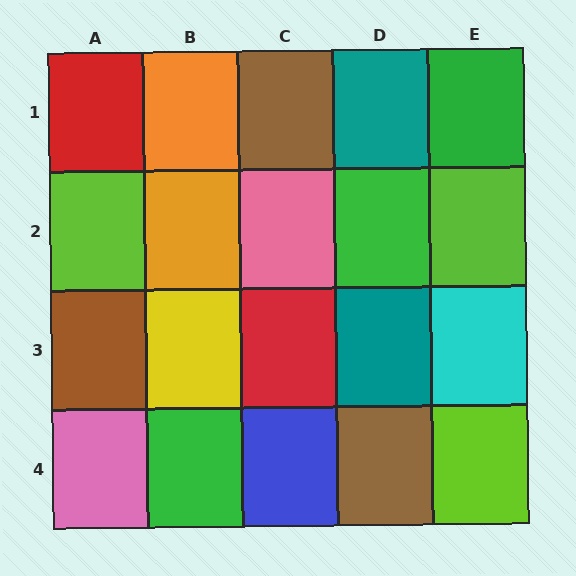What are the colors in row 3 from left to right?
Brown, yellow, red, teal, cyan.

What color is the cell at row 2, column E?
Lime.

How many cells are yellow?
1 cell is yellow.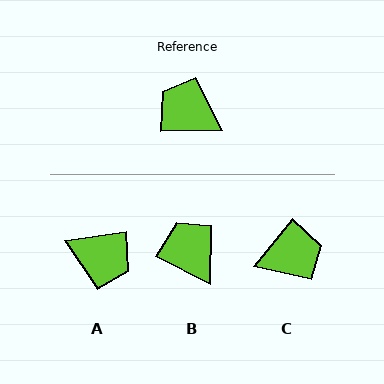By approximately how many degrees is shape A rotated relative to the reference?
Approximately 173 degrees clockwise.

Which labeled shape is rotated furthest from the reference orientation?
A, about 173 degrees away.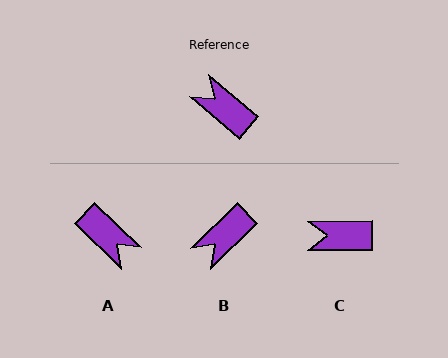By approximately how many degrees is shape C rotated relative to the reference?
Approximately 41 degrees counter-clockwise.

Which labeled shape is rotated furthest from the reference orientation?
A, about 177 degrees away.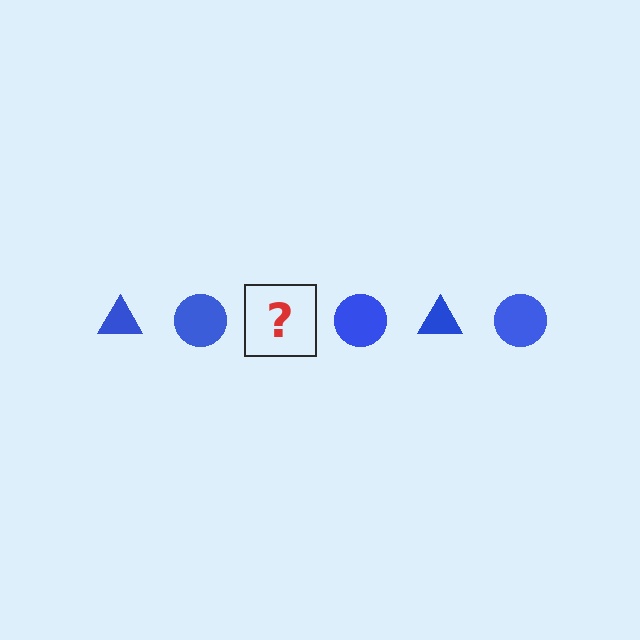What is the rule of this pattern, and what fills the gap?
The rule is that the pattern cycles through triangle, circle shapes in blue. The gap should be filled with a blue triangle.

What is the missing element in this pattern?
The missing element is a blue triangle.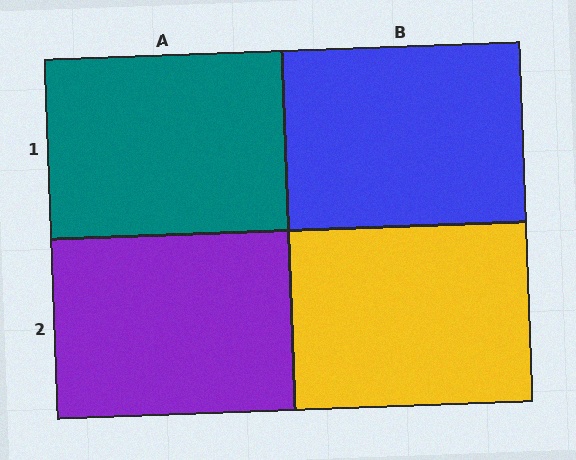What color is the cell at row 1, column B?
Blue.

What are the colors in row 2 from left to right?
Purple, yellow.